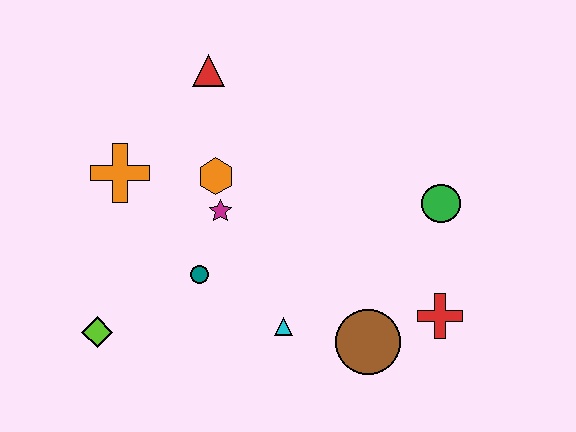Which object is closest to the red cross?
The brown circle is closest to the red cross.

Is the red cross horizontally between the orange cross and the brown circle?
No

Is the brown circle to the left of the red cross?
Yes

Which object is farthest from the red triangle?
The red cross is farthest from the red triangle.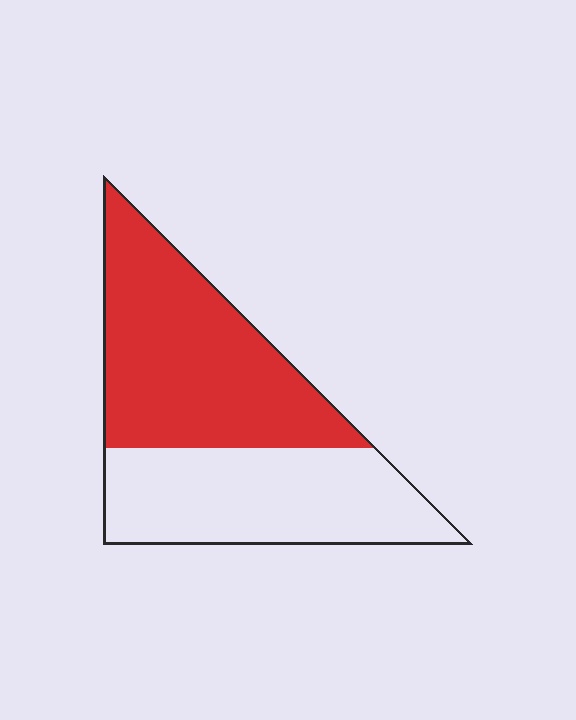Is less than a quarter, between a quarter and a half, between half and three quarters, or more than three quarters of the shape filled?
Between half and three quarters.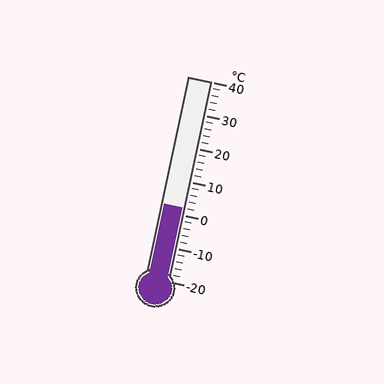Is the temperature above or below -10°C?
The temperature is above -10°C.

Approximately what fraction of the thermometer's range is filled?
The thermometer is filled to approximately 35% of its range.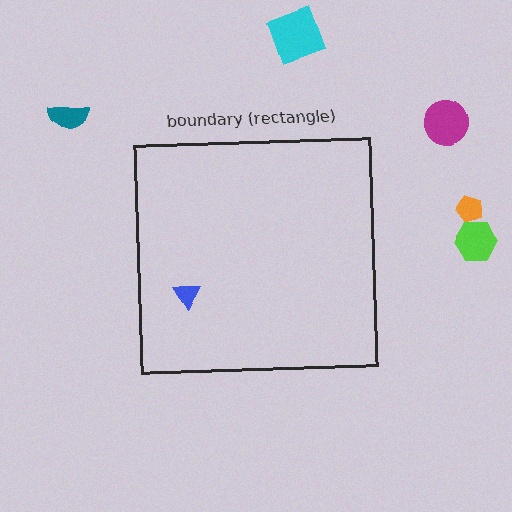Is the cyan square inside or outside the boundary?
Outside.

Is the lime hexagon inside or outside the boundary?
Outside.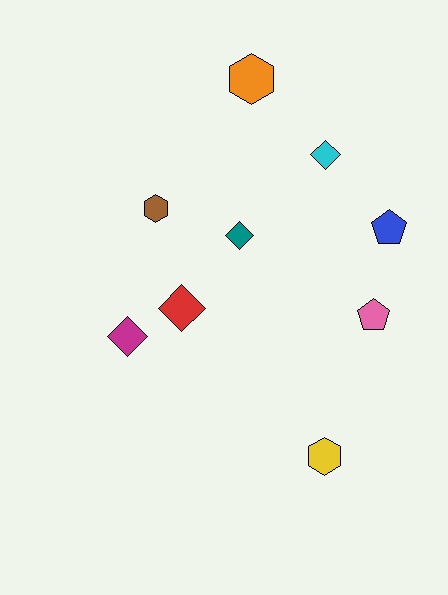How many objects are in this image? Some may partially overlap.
There are 9 objects.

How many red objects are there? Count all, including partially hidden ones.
There is 1 red object.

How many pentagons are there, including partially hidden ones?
There are 2 pentagons.